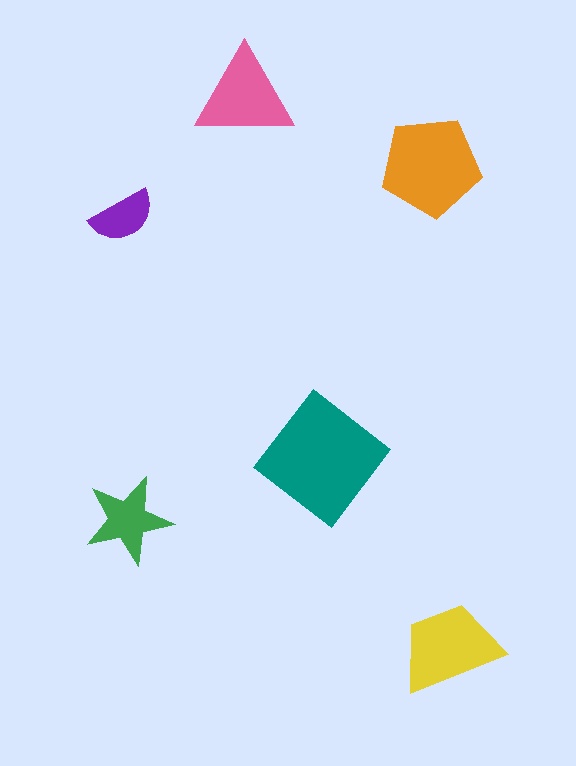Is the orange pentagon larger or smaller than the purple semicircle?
Larger.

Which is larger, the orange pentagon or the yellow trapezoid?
The orange pentagon.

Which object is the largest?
The teal diamond.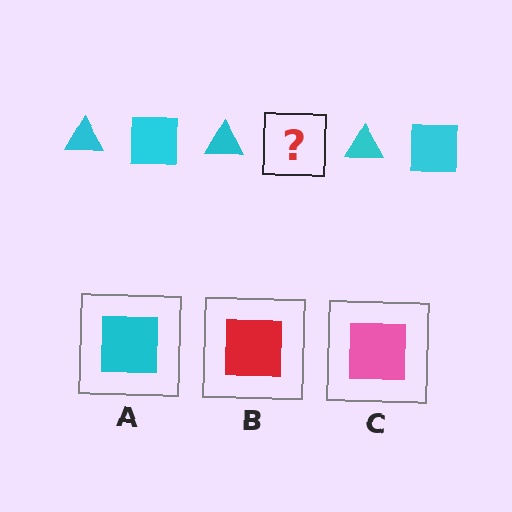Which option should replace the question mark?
Option A.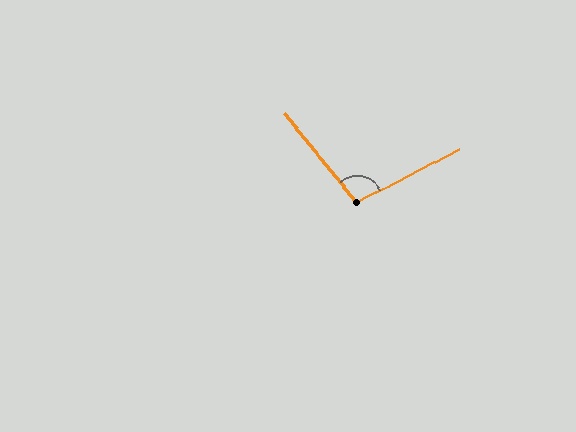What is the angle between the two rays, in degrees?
Approximately 101 degrees.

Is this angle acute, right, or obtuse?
It is obtuse.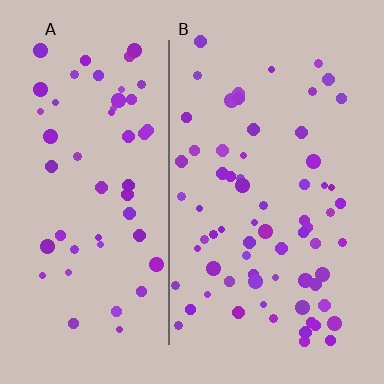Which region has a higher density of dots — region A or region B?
B (the right).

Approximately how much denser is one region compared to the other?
Approximately 1.3× — region B over region A.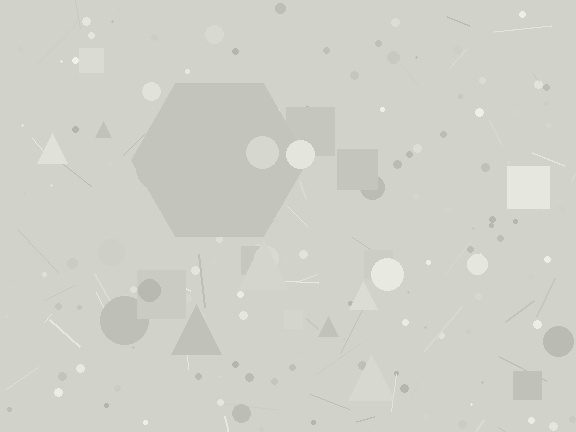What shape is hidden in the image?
A hexagon is hidden in the image.